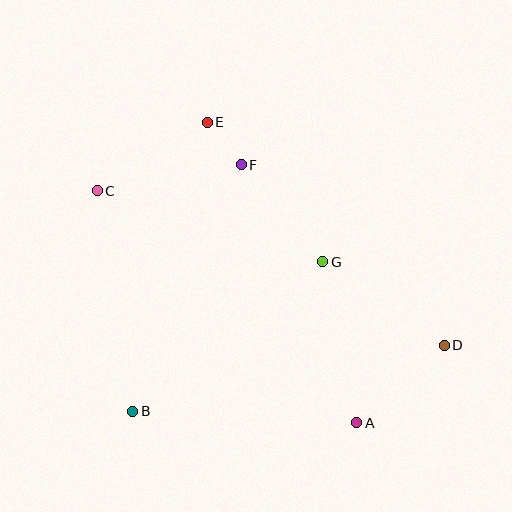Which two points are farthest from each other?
Points C and D are farthest from each other.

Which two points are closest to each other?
Points E and F are closest to each other.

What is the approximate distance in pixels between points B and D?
The distance between B and D is approximately 318 pixels.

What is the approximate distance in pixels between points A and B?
The distance between A and B is approximately 224 pixels.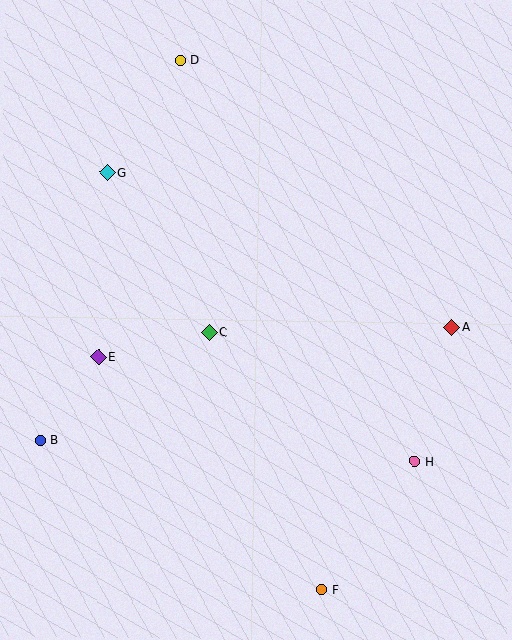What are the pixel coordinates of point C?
Point C is at (209, 332).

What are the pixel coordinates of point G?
Point G is at (107, 172).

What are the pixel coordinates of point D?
Point D is at (180, 60).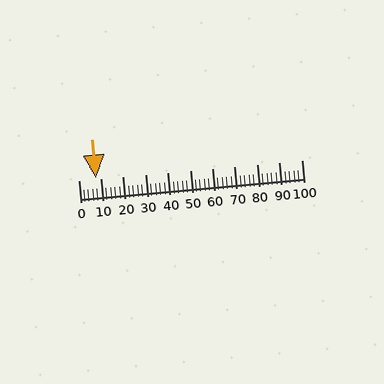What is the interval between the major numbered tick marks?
The major tick marks are spaced 10 units apart.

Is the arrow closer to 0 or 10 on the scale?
The arrow is closer to 10.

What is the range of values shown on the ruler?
The ruler shows values from 0 to 100.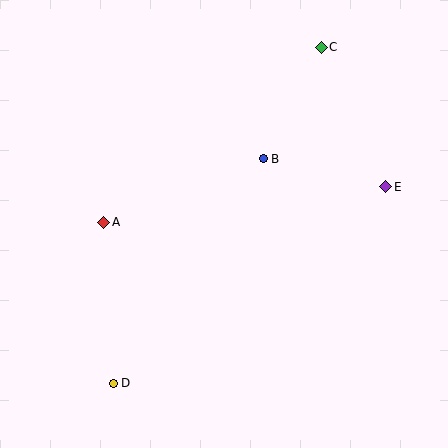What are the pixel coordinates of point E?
Point E is at (386, 187).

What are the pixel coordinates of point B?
Point B is at (263, 159).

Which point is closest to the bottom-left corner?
Point D is closest to the bottom-left corner.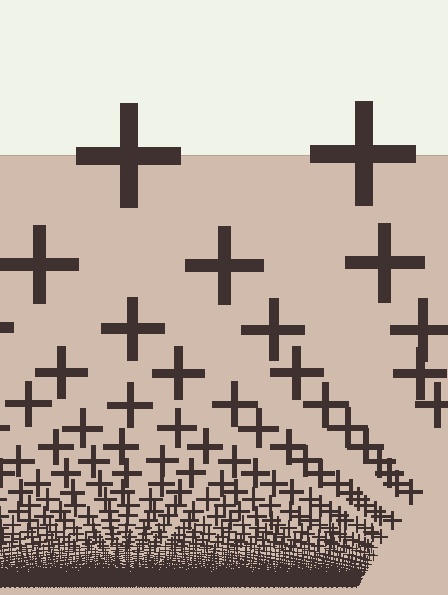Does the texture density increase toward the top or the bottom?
Density increases toward the bottom.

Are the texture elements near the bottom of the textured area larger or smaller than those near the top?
Smaller. The gradient is inverted — elements near the bottom are smaller and denser.